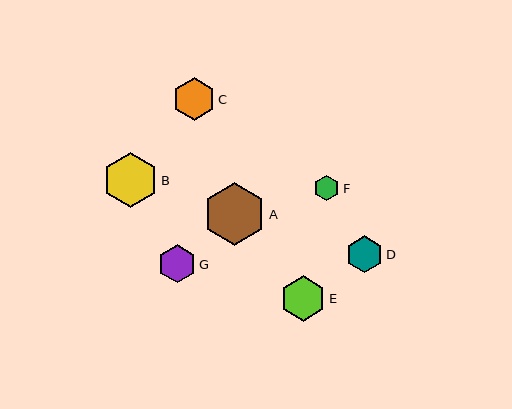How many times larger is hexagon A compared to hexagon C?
Hexagon A is approximately 1.5 times the size of hexagon C.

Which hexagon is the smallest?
Hexagon F is the smallest with a size of approximately 26 pixels.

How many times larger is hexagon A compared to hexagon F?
Hexagon A is approximately 2.4 times the size of hexagon F.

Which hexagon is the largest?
Hexagon A is the largest with a size of approximately 63 pixels.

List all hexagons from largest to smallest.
From largest to smallest: A, B, E, C, G, D, F.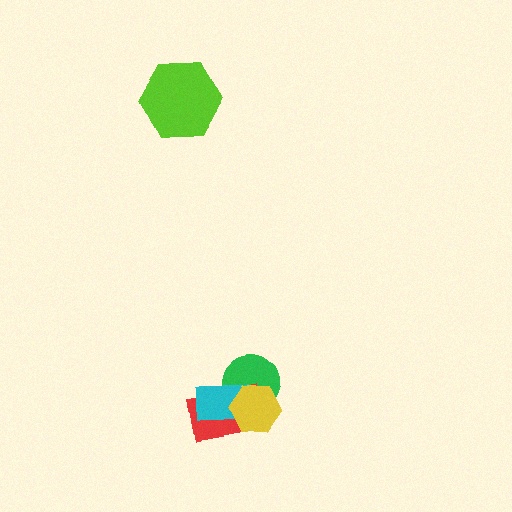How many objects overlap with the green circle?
3 objects overlap with the green circle.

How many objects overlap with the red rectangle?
3 objects overlap with the red rectangle.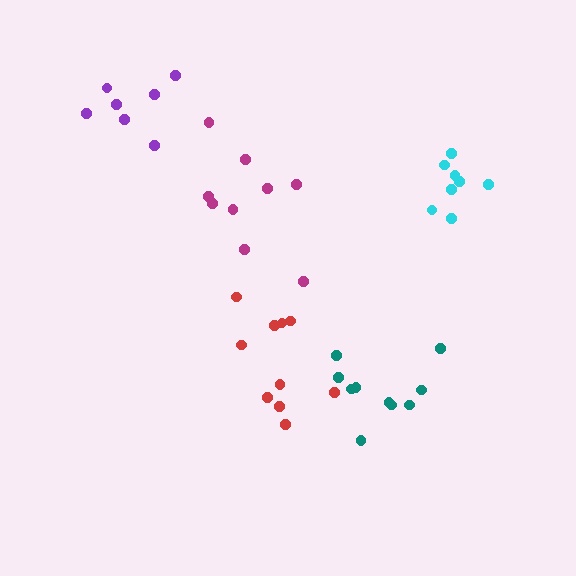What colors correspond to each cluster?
The clusters are colored: teal, purple, red, magenta, cyan.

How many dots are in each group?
Group 1: 10 dots, Group 2: 7 dots, Group 3: 10 dots, Group 4: 9 dots, Group 5: 8 dots (44 total).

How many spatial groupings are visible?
There are 5 spatial groupings.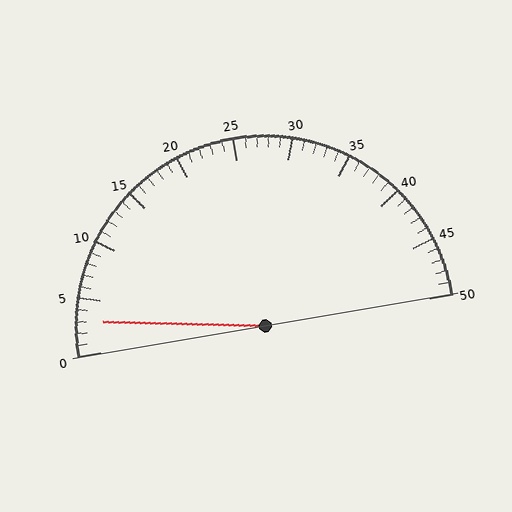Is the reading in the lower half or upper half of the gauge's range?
The reading is in the lower half of the range (0 to 50).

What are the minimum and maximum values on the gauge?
The gauge ranges from 0 to 50.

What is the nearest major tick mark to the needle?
The nearest major tick mark is 5.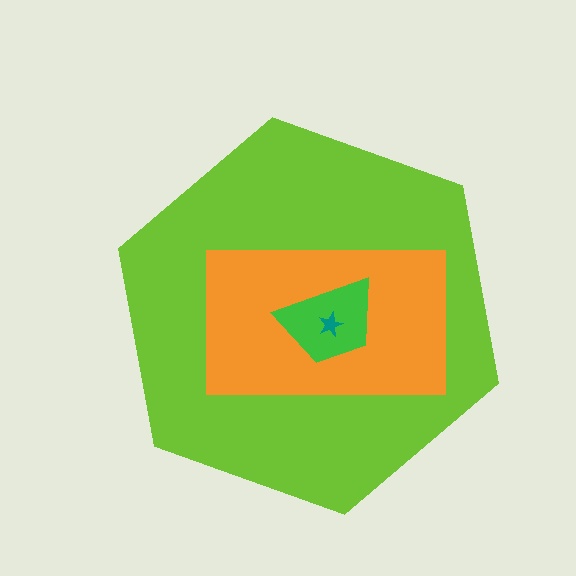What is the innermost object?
The teal star.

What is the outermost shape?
The lime hexagon.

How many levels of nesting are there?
4.